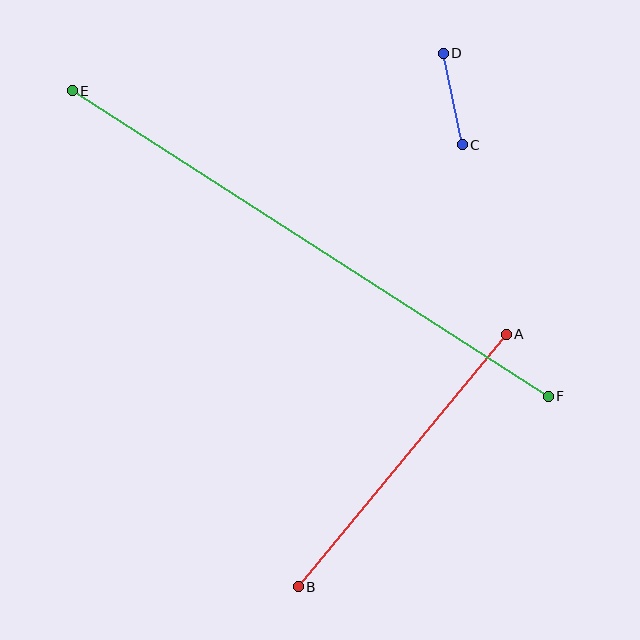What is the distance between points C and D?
The distance is approximately 94 pixels.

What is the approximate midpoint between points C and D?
The midpoint is at approximately (453, 99) pixels.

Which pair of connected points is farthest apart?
Points E and F are farthest apart.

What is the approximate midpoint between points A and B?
The midpoint is at approximately (402, 461) pixels.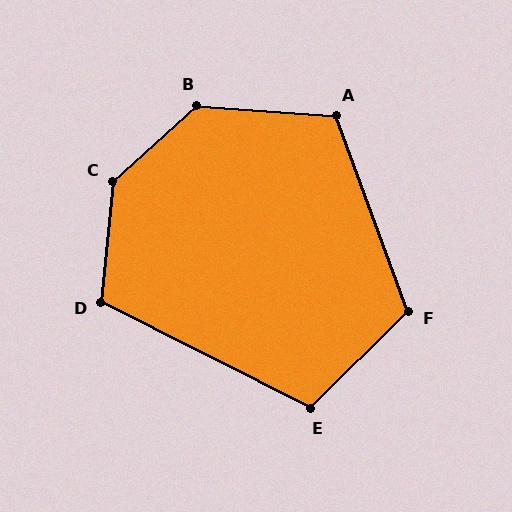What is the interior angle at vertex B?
Approximately 134 degrees (obtuse).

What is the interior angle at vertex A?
Approximately 114 degrees (obtuse).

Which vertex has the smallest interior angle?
E, at approximately 108 degrees.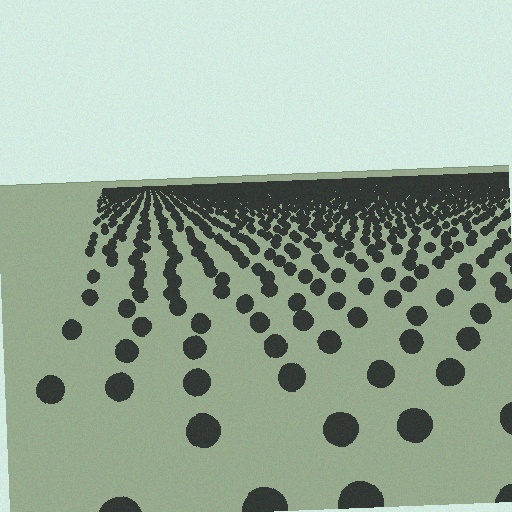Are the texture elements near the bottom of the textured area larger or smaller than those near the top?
Larger. Near the bottom, elements are closer to the viewer and appear at a bigger on-screen size.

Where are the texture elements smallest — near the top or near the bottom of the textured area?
Near the top.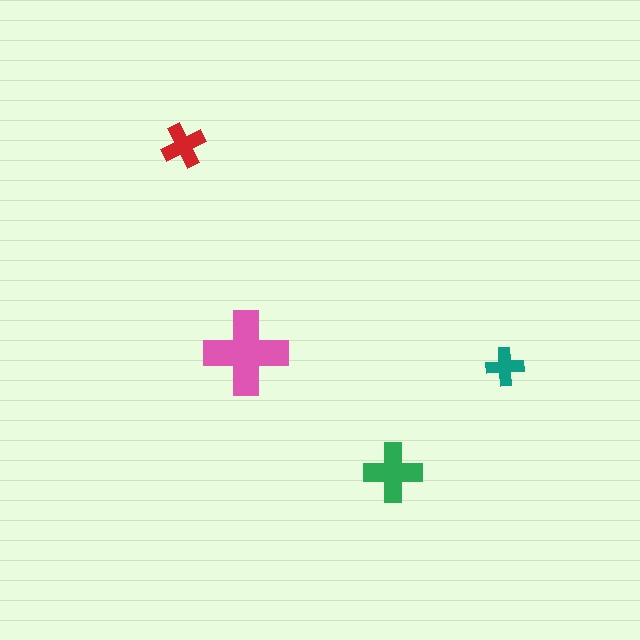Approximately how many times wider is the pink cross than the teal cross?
About 2 times wider.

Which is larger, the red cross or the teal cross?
The red one.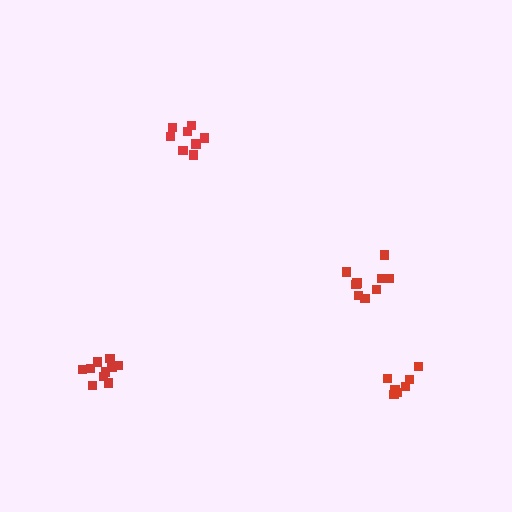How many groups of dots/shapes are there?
There are 4 groups.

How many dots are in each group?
Group 1: 11 dots, Group 2: 10 dots, Group 3: 9 dots, Group 4: 7 dots (37 total).